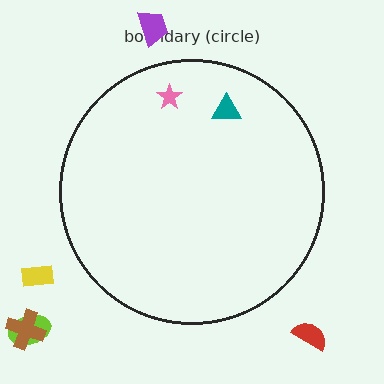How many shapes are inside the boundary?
2 inside, 5 outside.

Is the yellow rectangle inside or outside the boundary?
Outside.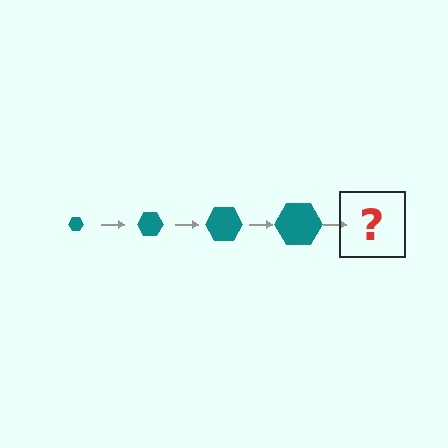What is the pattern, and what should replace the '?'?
The pattern is that the hexagon gets progressively larger each step. The '?' should be a teal hexagon, larger than the previous one.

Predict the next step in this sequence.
The next step is a teal hexagon, larger than the previous one.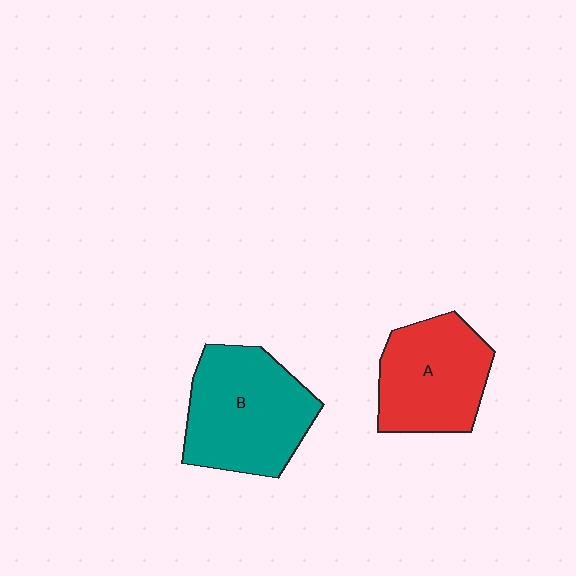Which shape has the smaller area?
Shape A (red).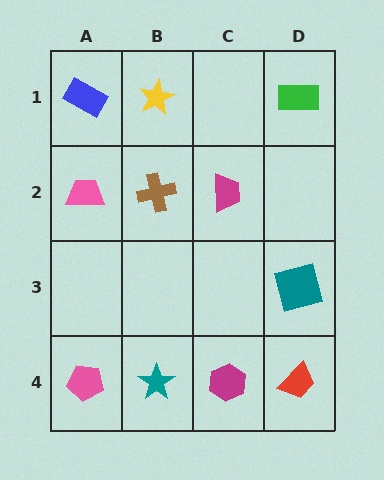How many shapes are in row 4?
4 shapes.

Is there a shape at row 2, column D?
No, that cell is empty.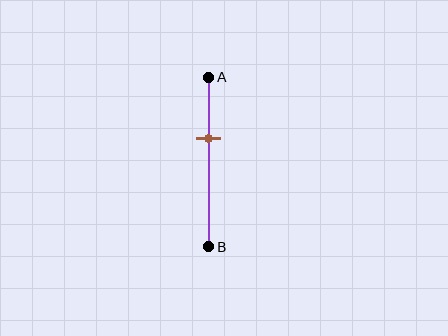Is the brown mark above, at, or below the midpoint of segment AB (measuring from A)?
The brown mark is above the midpoint of segment AB.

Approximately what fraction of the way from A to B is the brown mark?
The brown mark is approximately 35% of the way from A to B.